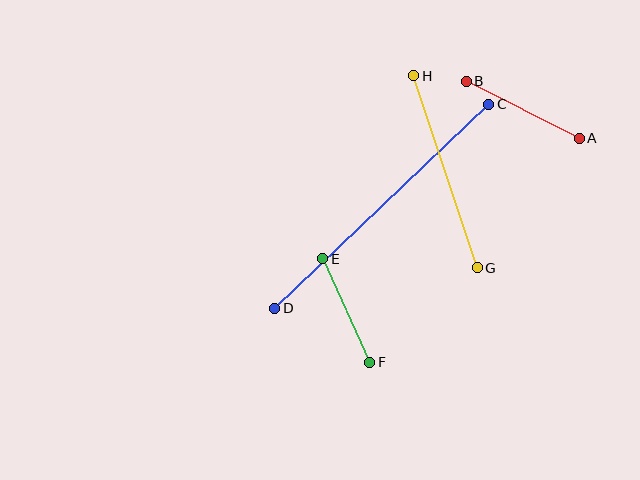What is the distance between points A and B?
The distance is approximately 126 pixels.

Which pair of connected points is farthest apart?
Points C and D are farthest apart.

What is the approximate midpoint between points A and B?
The midpoint is at approximately (523, 110) pixels.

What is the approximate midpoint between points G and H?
The midpoint is at approximately (446, 172) pixels.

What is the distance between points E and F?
The distance is approximately 114 pixels.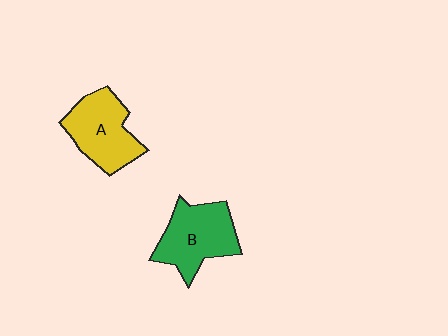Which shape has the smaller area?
Shape A (yellow).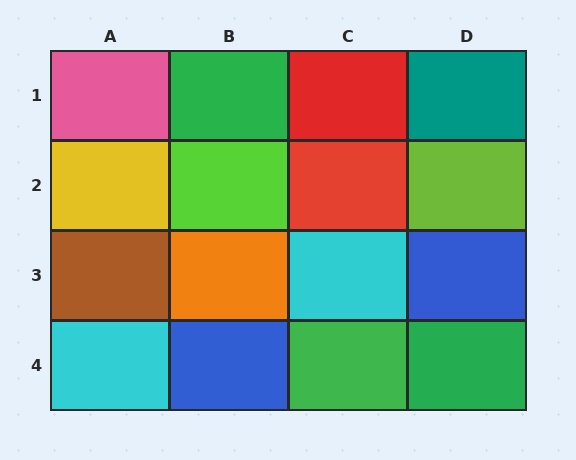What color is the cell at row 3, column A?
Brown.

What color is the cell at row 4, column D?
Green.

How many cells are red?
2 cells are red.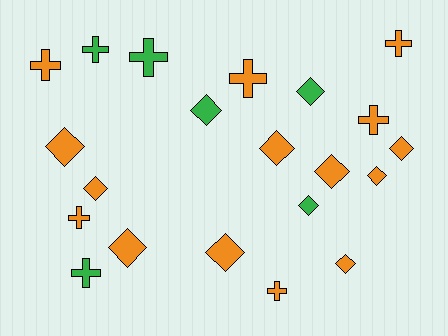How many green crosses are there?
There are 3 green crosses.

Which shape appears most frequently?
Diamond, with 12 objects.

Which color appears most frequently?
Orange, with 15 objects.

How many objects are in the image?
There are 21 objects.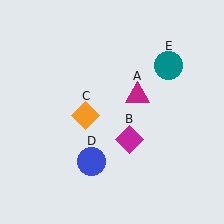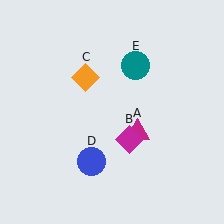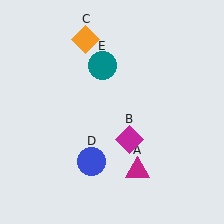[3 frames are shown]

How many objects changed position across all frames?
3 objects changed position: magenta triangle (object A), orange diamond (object C), teal circle (object E).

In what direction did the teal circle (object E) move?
The teal circle (object E) moved left.